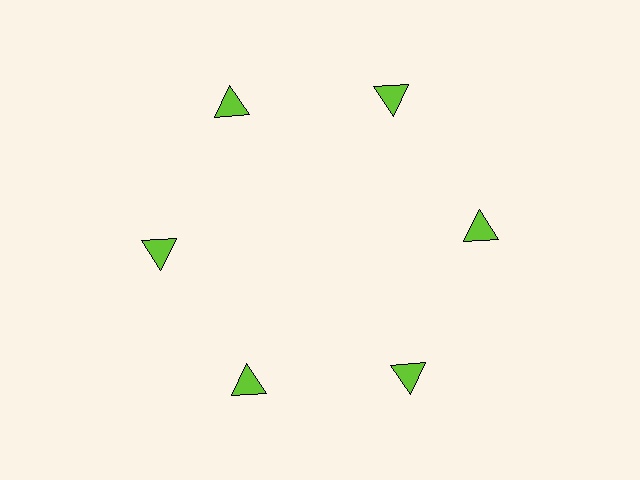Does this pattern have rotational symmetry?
Yes, this pattern has 6-fold rotational symmetry. It looks the same after rotating 60 degrees around the center.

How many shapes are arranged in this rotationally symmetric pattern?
There are 6 shapes, arranged in 6 groups of 1.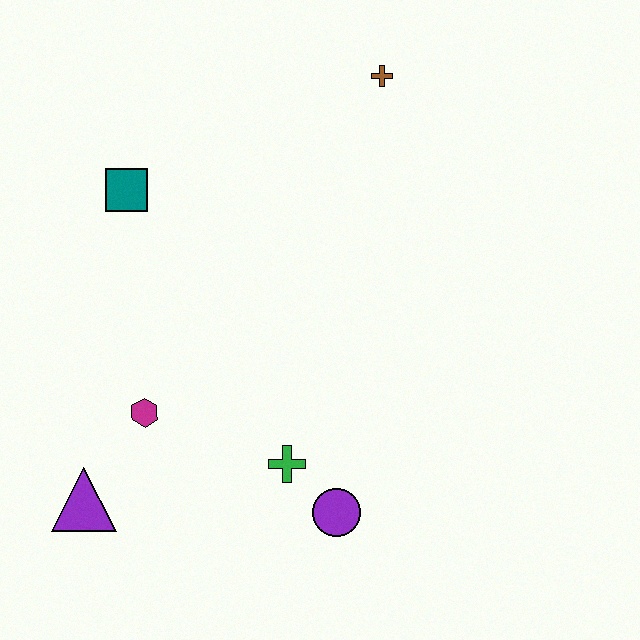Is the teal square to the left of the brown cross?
Yes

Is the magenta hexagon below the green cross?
No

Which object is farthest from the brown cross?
The purple triangle is farthest from the brown cross.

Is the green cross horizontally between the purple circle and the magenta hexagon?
Yes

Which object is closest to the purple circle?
The green cross is closest to the purple circle.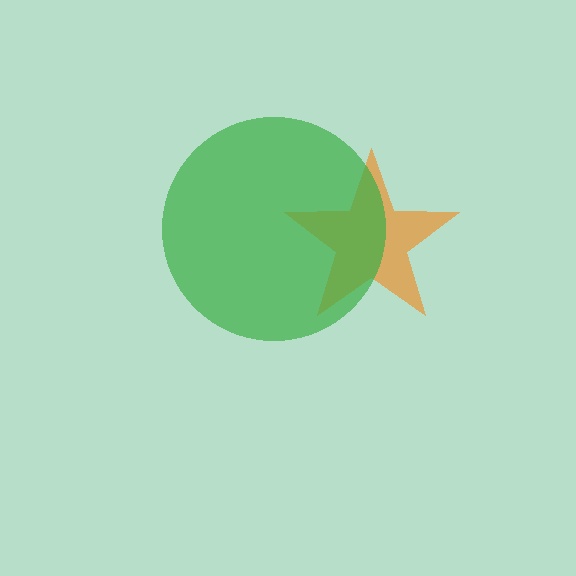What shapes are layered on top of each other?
The layered shapes are: an orange star, a green circle.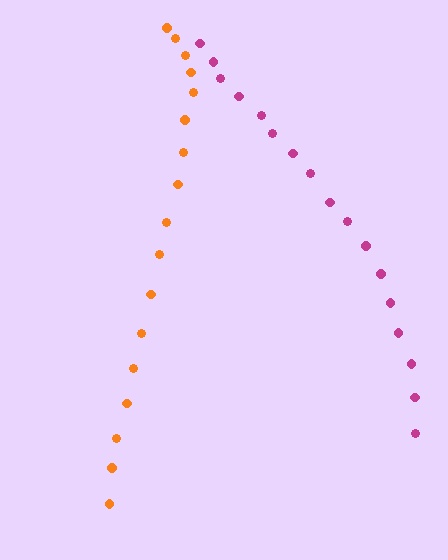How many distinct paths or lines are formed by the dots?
There are 2 distinct paths.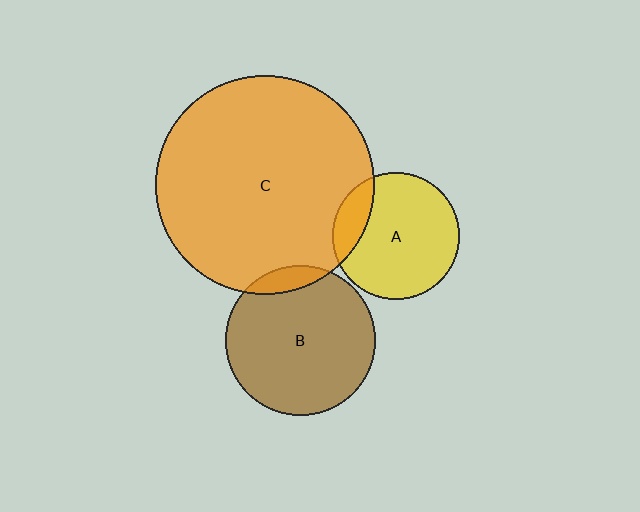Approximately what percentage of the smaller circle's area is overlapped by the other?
Approximately 15%.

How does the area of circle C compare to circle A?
Approximately 3.0 times.